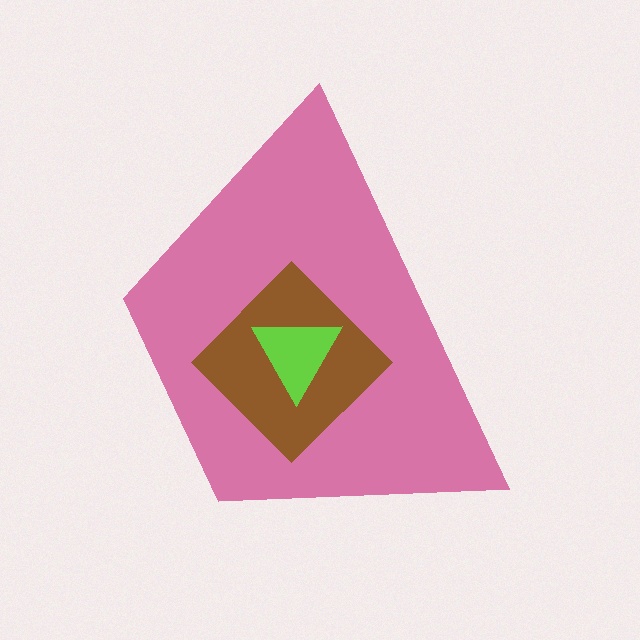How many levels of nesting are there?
3.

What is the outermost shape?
The pink trapezoid.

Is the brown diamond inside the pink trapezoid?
Yes.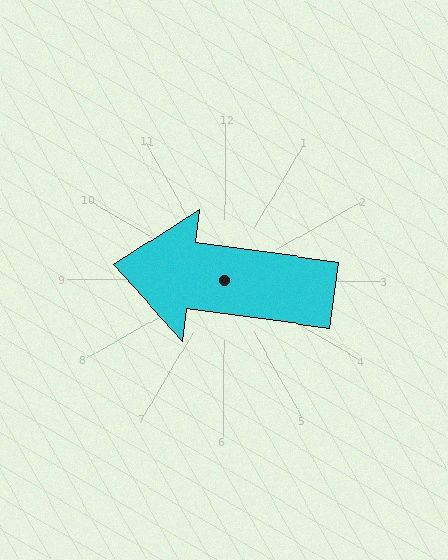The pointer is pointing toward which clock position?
Roughly 9 o'clock.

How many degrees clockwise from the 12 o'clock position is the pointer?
Approximately 278 degrees.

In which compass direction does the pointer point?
West.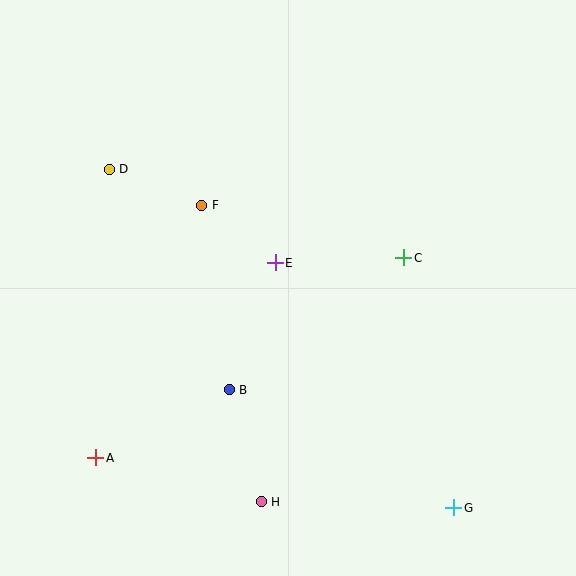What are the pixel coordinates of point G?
Point G is at (454, 508).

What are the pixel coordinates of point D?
Point D is at (109, 169).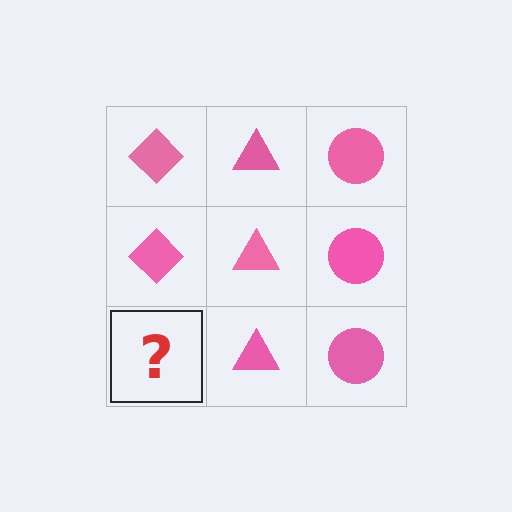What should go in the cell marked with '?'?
The missing cell should contain a pink diamond.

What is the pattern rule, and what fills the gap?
The rule is that each column has a consistent shape. The gap should be filled with a pink diamond.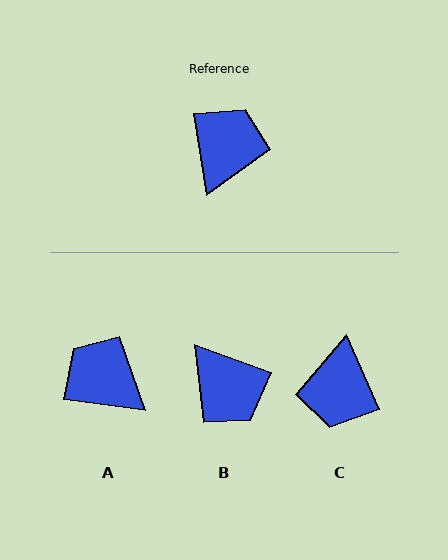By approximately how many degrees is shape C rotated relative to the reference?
Approximately 166 degrees clockwise.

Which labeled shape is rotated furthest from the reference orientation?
C, about 166 degrees away.